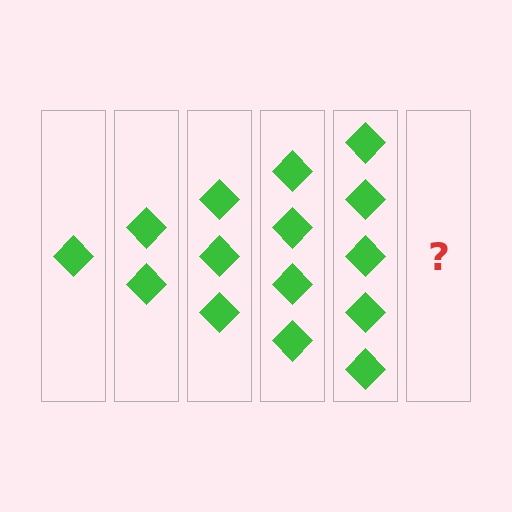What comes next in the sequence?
The next element should be 6 diamonds.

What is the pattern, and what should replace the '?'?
The pattern is that each step adds one more diamond. The '?' should be 6 diamonds.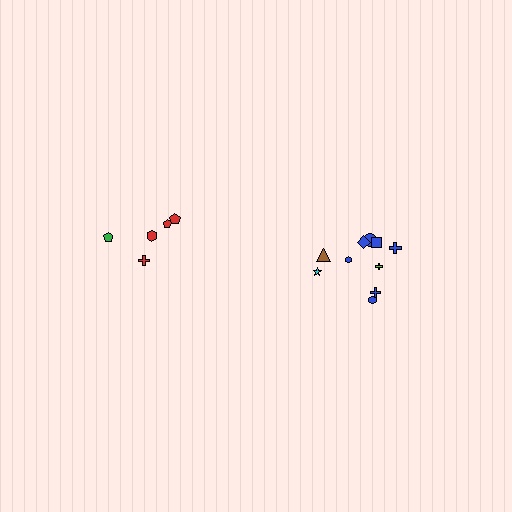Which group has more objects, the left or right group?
The right group.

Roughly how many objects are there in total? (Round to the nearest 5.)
Roughly 15 objects in total.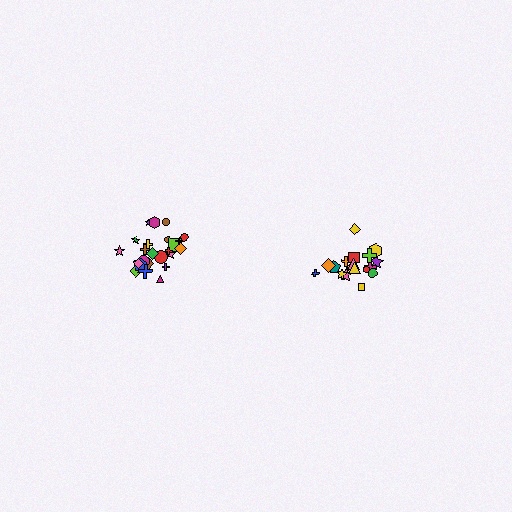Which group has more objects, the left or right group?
The left group.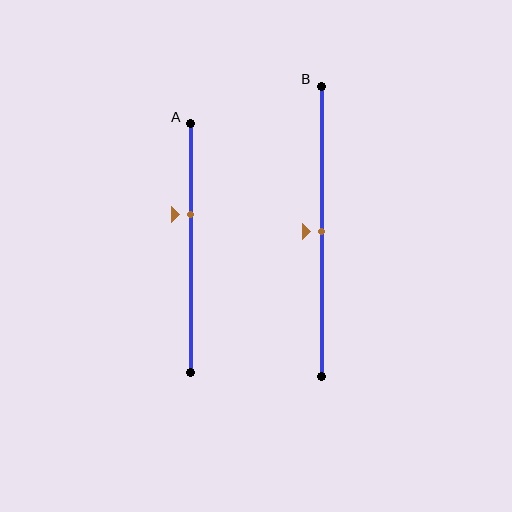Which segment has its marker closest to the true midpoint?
Segment B has its marker closest to the true midpoint.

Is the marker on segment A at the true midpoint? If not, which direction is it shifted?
No, the marker on segment A is shifted upward by about 14% of the segment length.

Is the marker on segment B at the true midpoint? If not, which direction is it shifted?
Yes, the marker on segment B is at the true midpoint.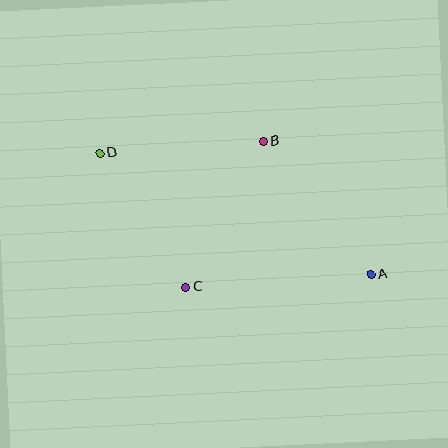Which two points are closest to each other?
Points C and D are closest to each other.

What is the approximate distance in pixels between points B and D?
The distance between B and D is approximately 164 pixels.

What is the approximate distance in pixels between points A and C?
The distance between A and C is approximately 185 pixels.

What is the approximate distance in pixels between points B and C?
The distance between B and C is approximately 165 pixels.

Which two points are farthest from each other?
Points A and D are farthest from each other.